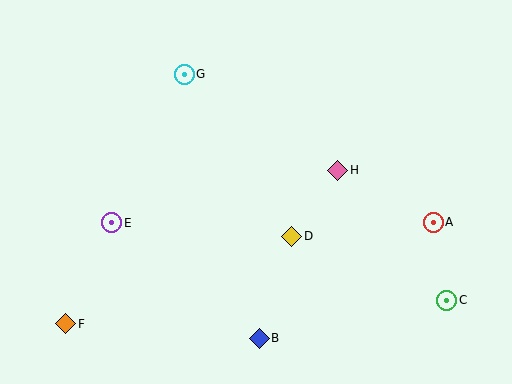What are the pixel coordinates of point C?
Point C is at (447, 300).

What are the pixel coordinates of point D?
Point D is at (292, 236).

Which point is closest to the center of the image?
Point D at (292, 236) is closest to the center.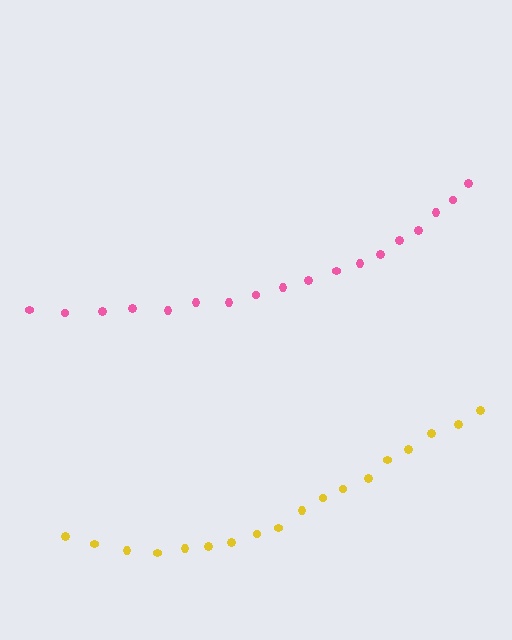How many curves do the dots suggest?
There are 2 distinct paths.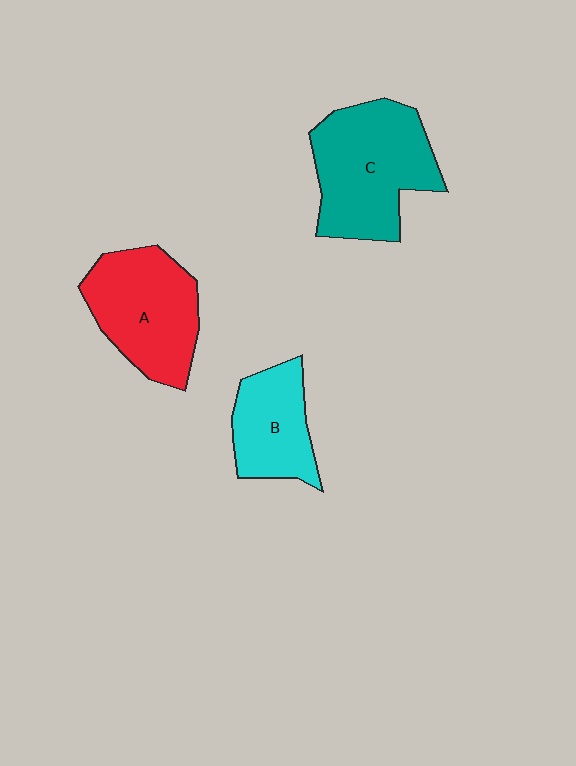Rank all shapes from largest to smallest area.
From largest to smallest: C (teal), A (red), B (cyan).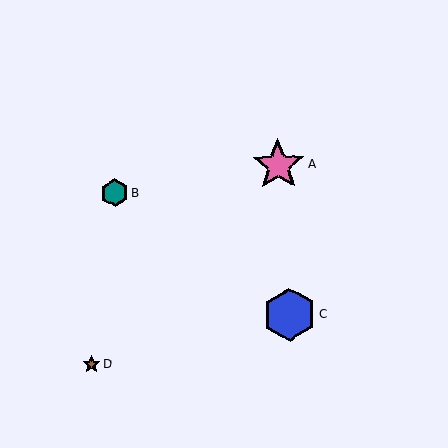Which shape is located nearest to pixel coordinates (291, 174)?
The pink star (labeled A) at (278, 165) is nearest to that location.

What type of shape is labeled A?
Shape A is a pink star.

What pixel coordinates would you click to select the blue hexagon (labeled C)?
Click at (290, 314) to select the blue hexagon C.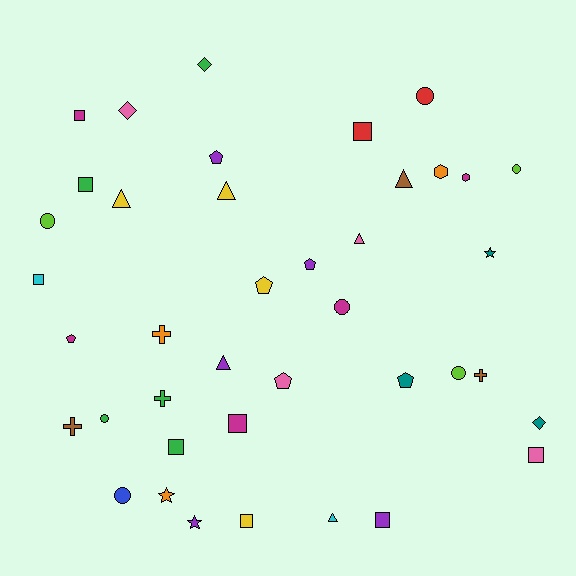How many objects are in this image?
There are 40 objects.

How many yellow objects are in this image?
There are 4 yellow objects.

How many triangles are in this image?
There are 6 triangles.